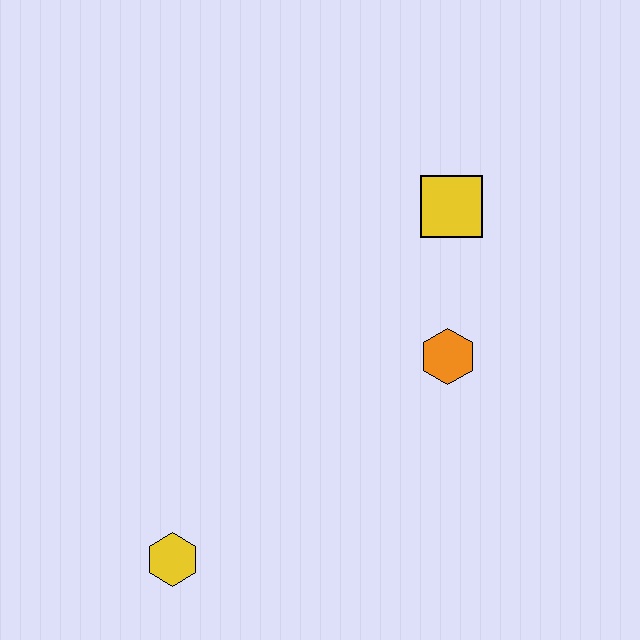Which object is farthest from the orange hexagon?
The yellow hexagon is farthest from the orange hexagon.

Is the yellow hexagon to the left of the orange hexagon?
Yes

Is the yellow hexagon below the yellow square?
Yes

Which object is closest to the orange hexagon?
The yellow square is closest to the orange hexagon.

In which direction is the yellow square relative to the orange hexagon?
The yellow square is above the orange hexagon.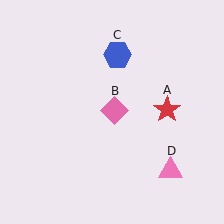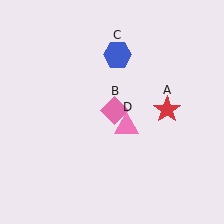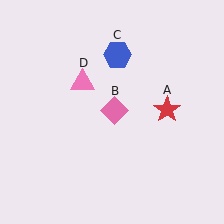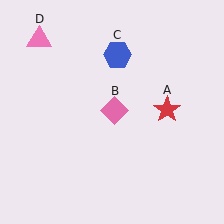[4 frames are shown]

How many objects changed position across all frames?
1 object changed position: pink triangle (object D).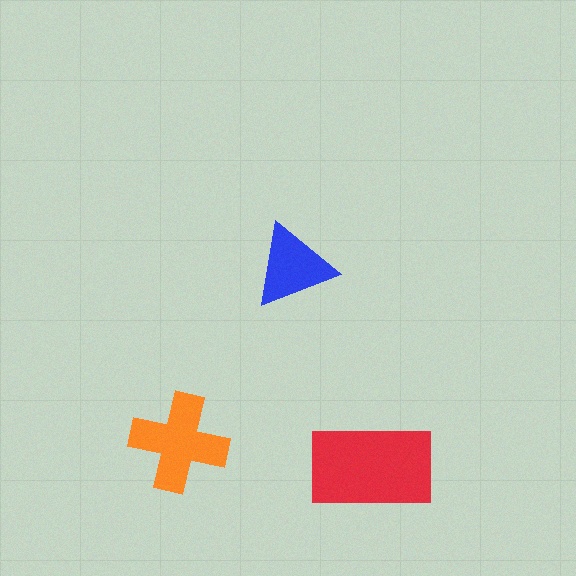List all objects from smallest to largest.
The blue triangle, the orange cross, the red rectangle.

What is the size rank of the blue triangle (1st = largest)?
3rd.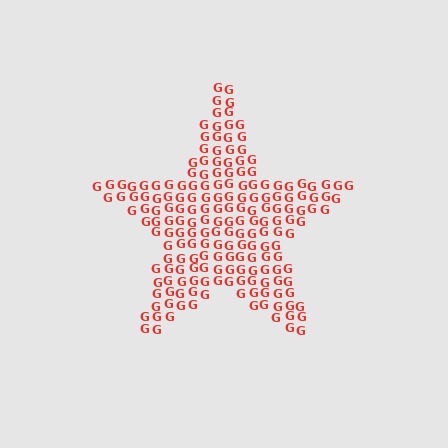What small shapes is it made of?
It is made of small letter G's.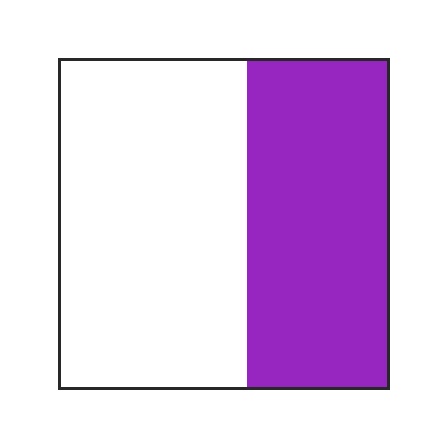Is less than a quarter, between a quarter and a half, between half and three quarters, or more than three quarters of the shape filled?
Between a quarter and a half.